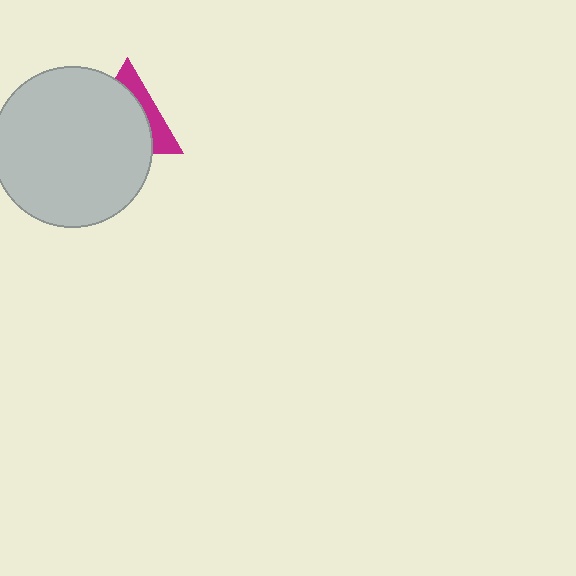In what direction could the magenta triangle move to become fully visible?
The magenta triangle could move toward the upper-right. That would shift it out from behind the light gray circle entirely.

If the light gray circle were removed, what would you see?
You would see the complete magenta triangle.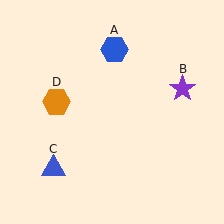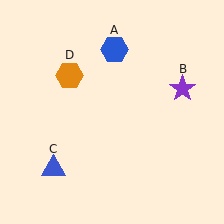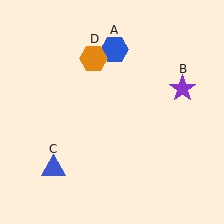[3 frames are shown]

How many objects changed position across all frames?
1 object changed position: orange hexagon (object D).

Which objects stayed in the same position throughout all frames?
Blue hexagon (object A) and purple star (object B) and blue triangle (object C) remained stationary.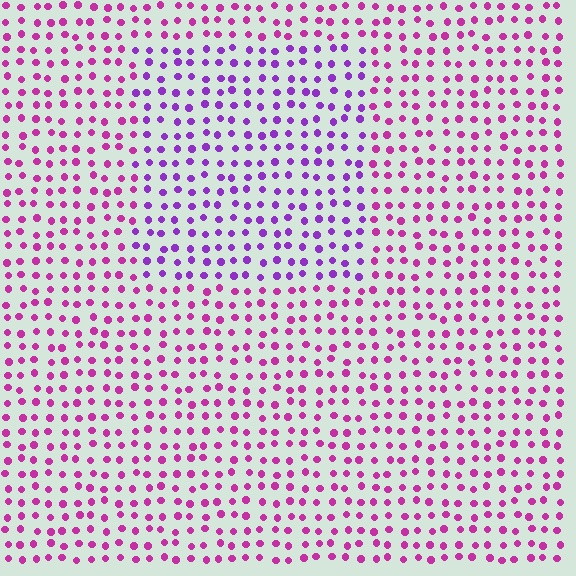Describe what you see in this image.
The image is filled with small magenta elements in a uniform arrangement. A rectangle-shaped region is visible where the elements are tinted to a slightly different hue, forming a subtle color boundary.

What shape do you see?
I see a rectangle.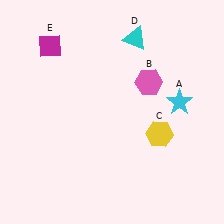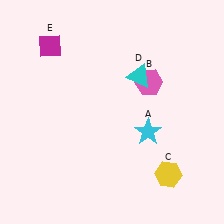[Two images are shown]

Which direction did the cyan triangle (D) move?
The cyan triangle (D) moved down.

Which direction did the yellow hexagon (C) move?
The yellow hexagon (C) moved down.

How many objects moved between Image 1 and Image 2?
3 objects moved between the two images.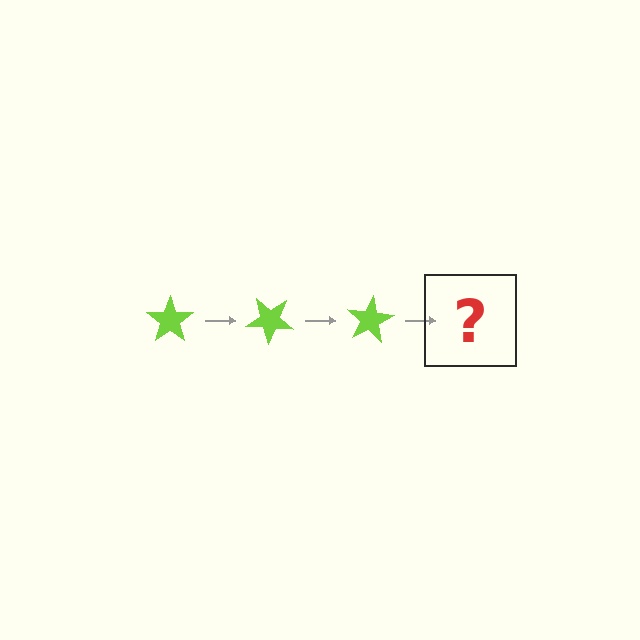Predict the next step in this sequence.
The next step is a lime star rotated 120 degrees.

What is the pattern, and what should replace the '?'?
The pattern is that the star rotates 40 degrees each step. The '?' should be a lime star rotated 120 degrees.